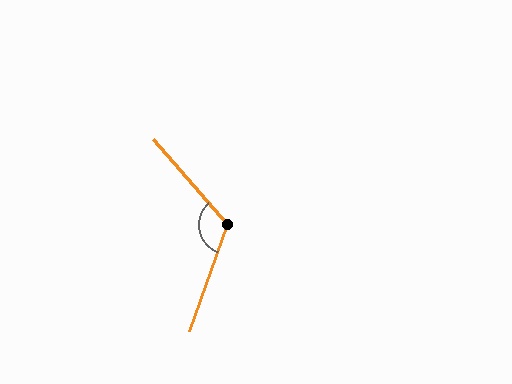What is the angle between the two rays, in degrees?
Approximately 119 degrees.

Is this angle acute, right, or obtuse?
It is obtuse.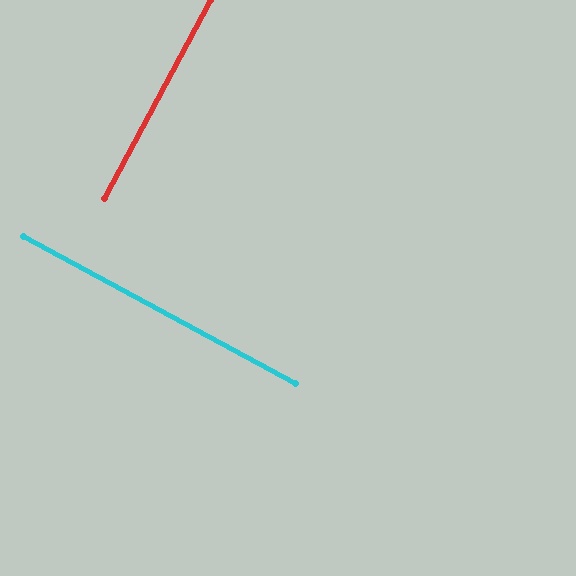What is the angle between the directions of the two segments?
Approximately 90 degrees.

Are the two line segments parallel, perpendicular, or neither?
Perpendicular — they meet at approximately 90°.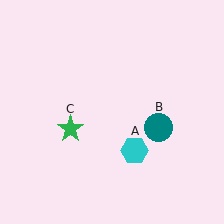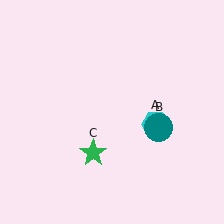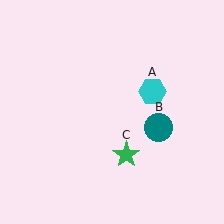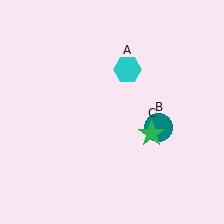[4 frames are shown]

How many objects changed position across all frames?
2 objects changed position: cyan hexagon (object A), green star (object C).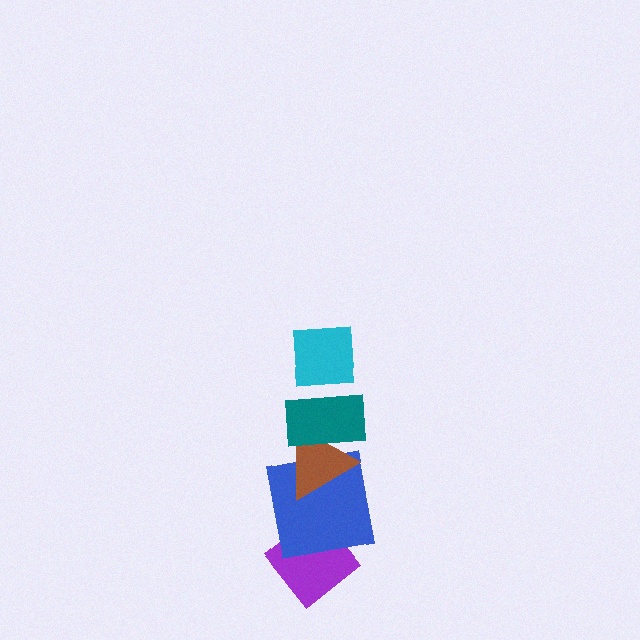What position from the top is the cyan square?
The cyan square is 1st from the top.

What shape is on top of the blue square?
The brown triangle is on top of the blue square.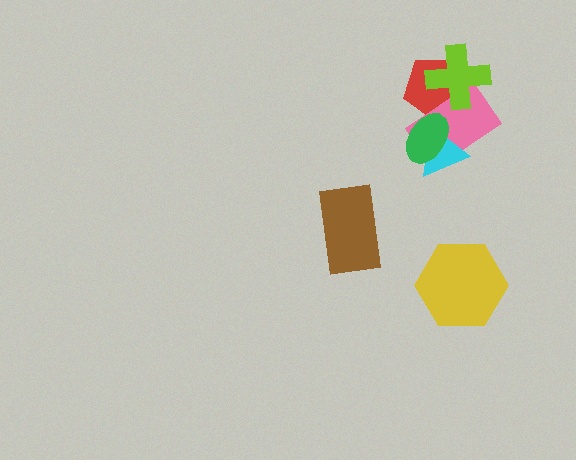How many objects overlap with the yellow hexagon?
0 objects overlap with the yellow hexagon.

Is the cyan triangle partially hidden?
Yes, it is partially covered by another shape.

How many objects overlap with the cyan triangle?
2 objects overlap with the cyan triangle.